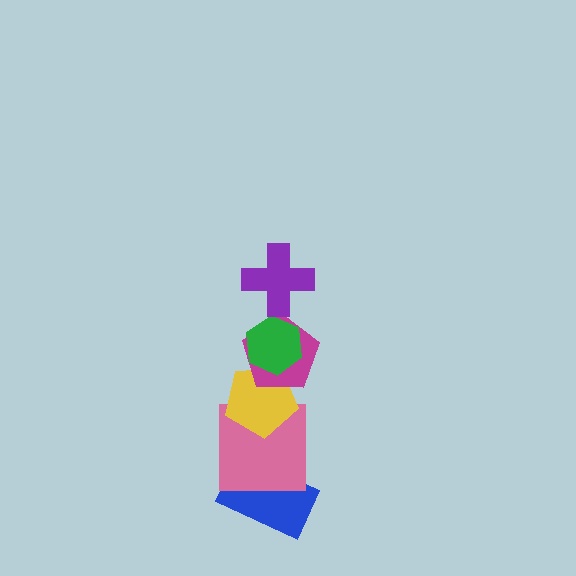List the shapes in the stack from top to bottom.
From top to bottom: the purple cross, the green hexagon, the magenta pentagon, the yellow pentagon, the pink square, the blue rectangle.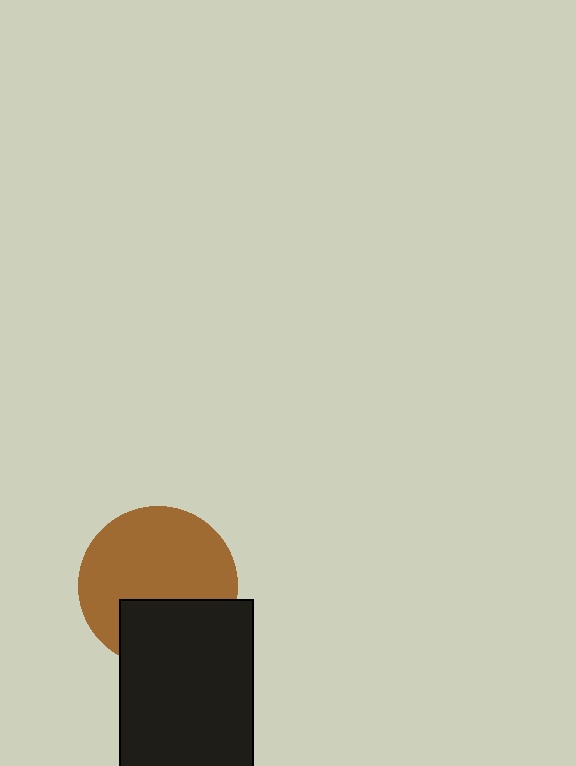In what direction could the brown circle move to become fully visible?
The brown circle could move up. That would shift it out from behind the black rectangle entirely.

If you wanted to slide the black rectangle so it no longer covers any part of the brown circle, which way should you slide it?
Slide it down — that is the most direct way to separate the two shapes.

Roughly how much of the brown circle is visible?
Most of it is visible (roughly 68%).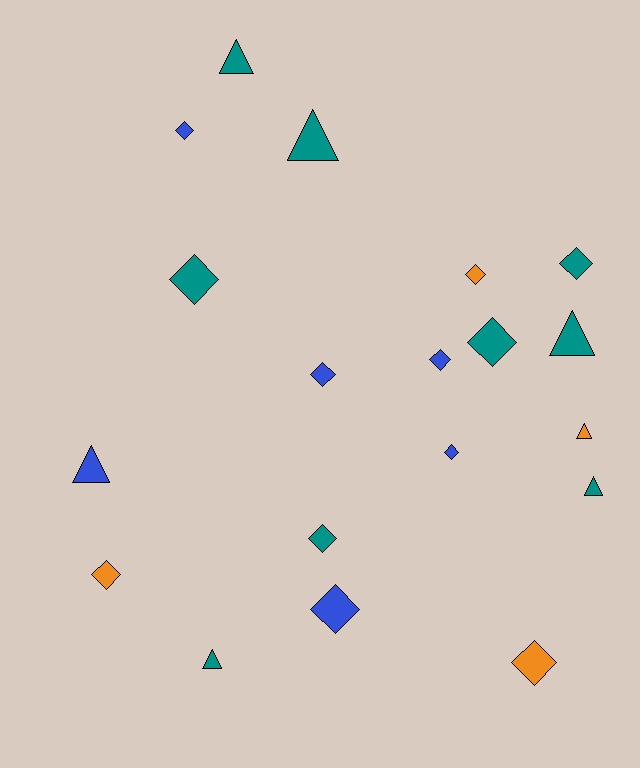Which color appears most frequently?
Teal, with 9 objects.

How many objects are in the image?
There are 19 objects.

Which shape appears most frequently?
Diamond, with 12 objects.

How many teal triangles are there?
There are 5 teal triangles.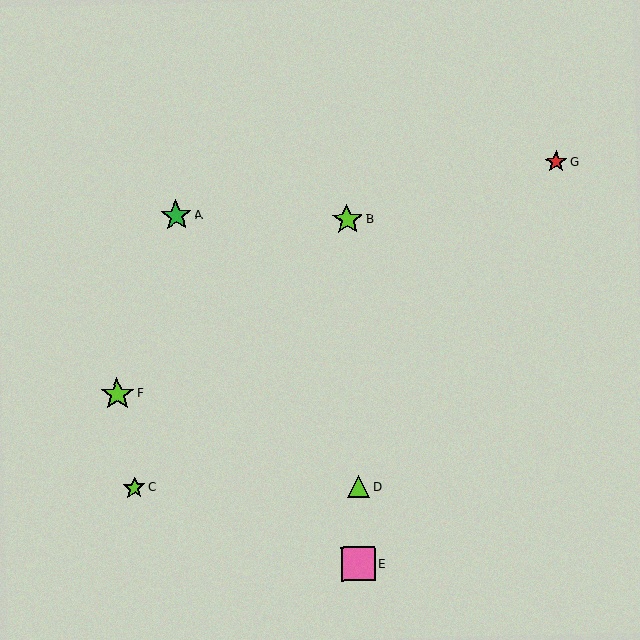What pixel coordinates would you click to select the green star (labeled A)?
Click at (176, 216) to select the green star A.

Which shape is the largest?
The pink square (labeled E) is the largest.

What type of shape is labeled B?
Shape B is a lime star.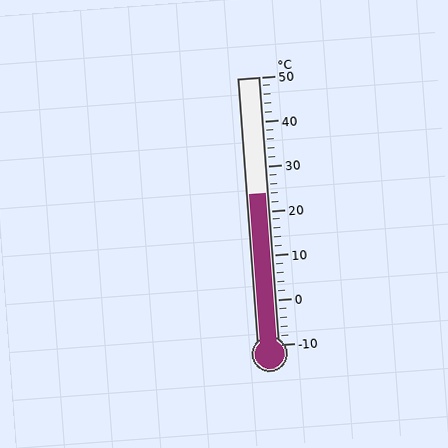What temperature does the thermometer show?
The thermometer shows approximately 24°C.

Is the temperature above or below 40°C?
The temperature is below 40°C.